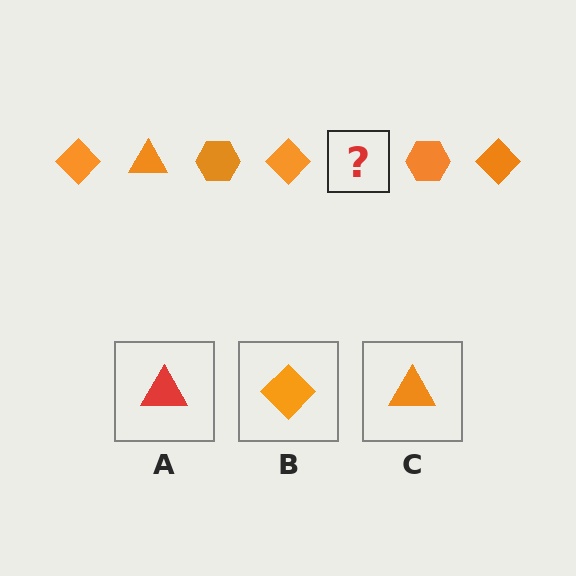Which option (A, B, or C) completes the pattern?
C.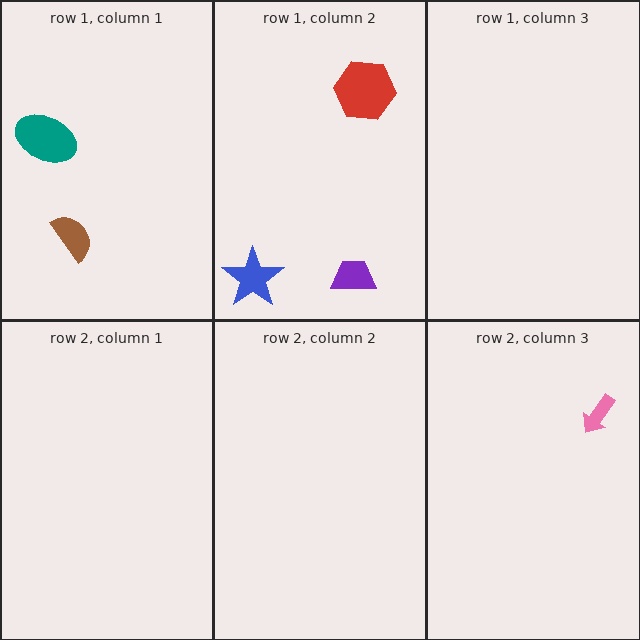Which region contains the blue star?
The row 1, column 2 region.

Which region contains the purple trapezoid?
The row 1, column 2 region.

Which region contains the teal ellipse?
The row 1, column 1 region.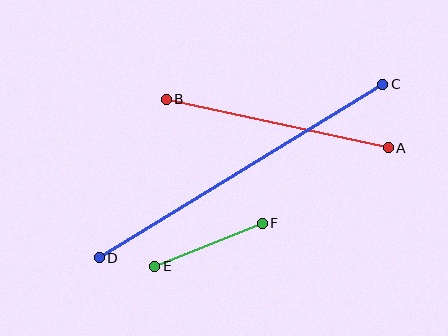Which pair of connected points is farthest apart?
Points C and D are farthest apart.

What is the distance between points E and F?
The distance is approximately 116 pixels.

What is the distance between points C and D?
The distance is approximately 332 pixels.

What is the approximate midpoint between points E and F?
The midpoint is at approximately (209, 245) pixels.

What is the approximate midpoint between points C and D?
The midpoint is at approximately (241, 171) pixels.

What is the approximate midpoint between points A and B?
The midpoint is at approximately (277, 124) pixels.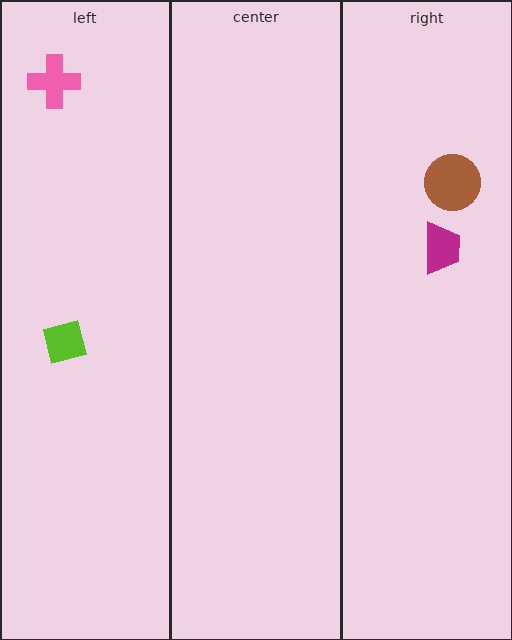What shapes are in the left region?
The pink cross, the lime square.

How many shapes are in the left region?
2.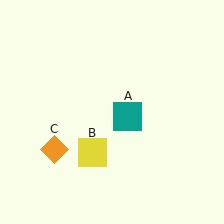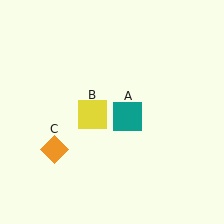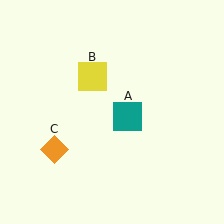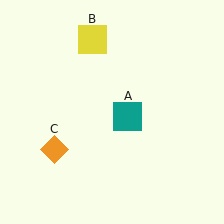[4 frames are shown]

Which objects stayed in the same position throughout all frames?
Teal square (object A) and orange diamond (object C) remained stationary.